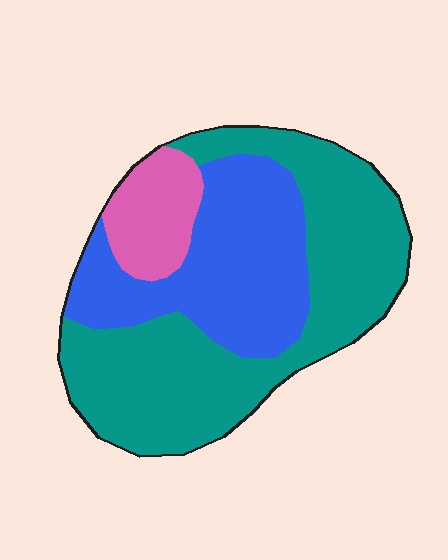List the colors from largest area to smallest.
From largest to smallest: teal, blue, pink.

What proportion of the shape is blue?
Blue takes up between a quarter and a half of the shape.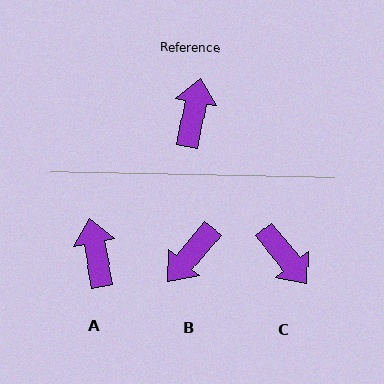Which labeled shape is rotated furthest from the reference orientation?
B, about 151 degrees away.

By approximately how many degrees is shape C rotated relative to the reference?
Approximately 130 degrees clockwise.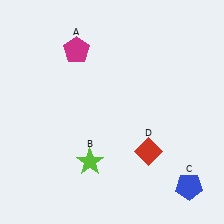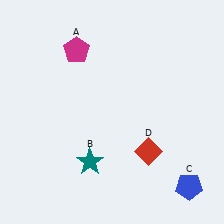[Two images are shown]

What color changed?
The star (B) changed from lime in Image 1 to teal in Image 2.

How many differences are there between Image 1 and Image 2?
There is 1 difference between the two images.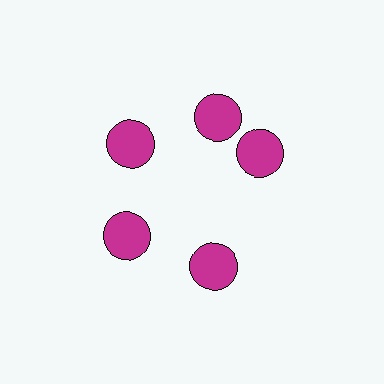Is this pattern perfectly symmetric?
No. The 5 magenta circles are arranged in a ring, but one element near the 3 o'clock position is rotated out of alignment along the ring, breaking the 5-fold rotational symmetry.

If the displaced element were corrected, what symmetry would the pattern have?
It would have 5-fold rotational symmetry — the pattern would map onto itself every 72 degrees.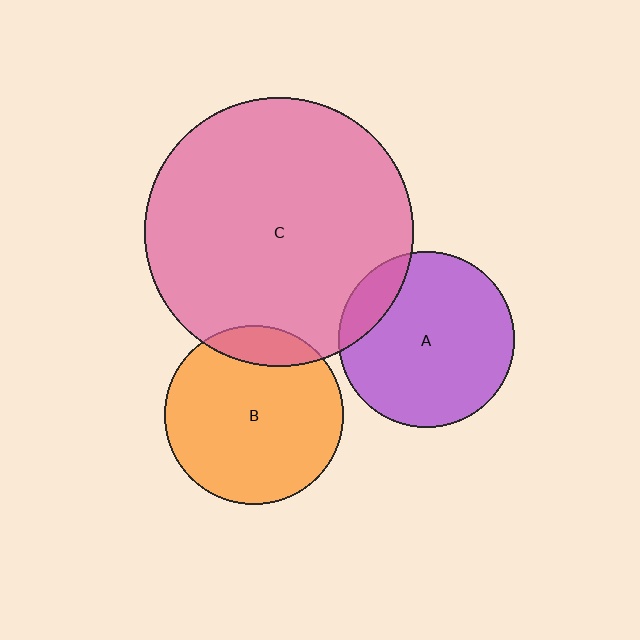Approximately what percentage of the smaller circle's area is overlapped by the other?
Approximately 15%.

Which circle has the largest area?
Circle C (pink).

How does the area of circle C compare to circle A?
Approximately 2.4 times.